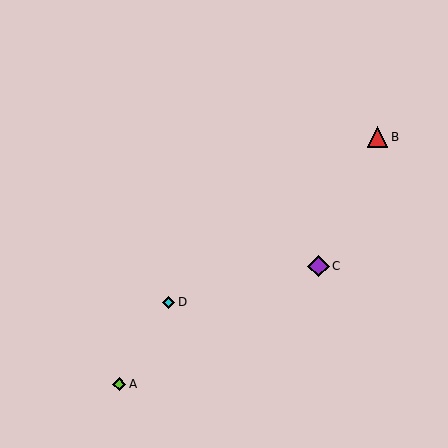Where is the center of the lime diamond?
The center of the lime diamond is at (119, 384).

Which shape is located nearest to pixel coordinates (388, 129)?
The red triangle (labeled B) at (378, 137) is nearest to that location.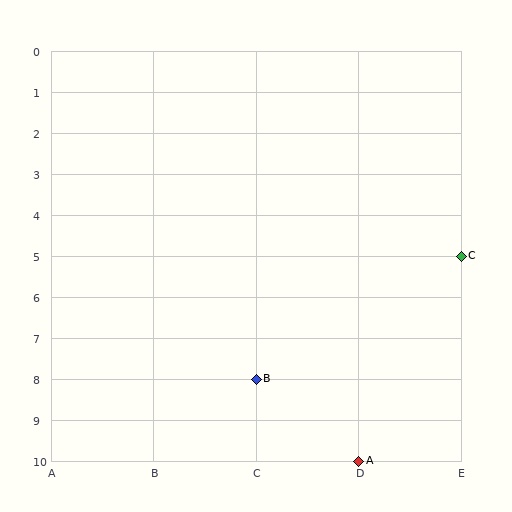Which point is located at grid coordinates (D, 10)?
Point A is at (D, 10).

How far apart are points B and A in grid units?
Points B and A are 1 column and 2 rows apart (about 2.2 grid units diagonally).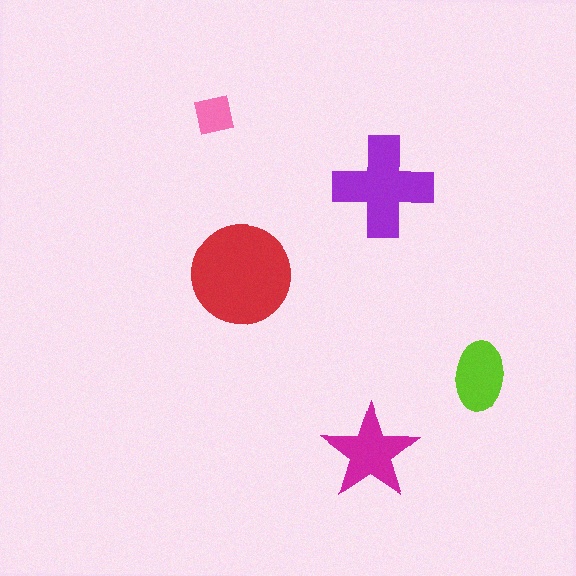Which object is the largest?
The red circle.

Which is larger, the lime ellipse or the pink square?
The lime ellipse.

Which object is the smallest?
The pink square.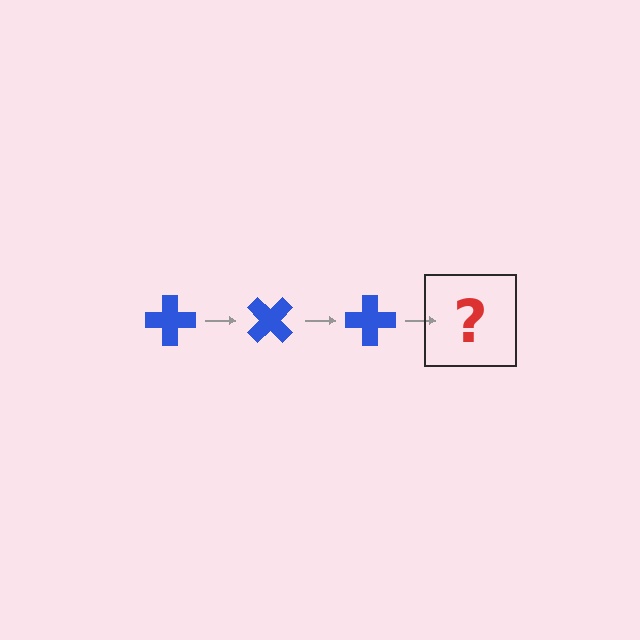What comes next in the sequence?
The next element should be a blue cross rotated 135 degrees.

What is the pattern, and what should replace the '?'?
The pattern is that the cross rotates 45 degrees each step. The '?' should be a blue cross rotated 135 degrees.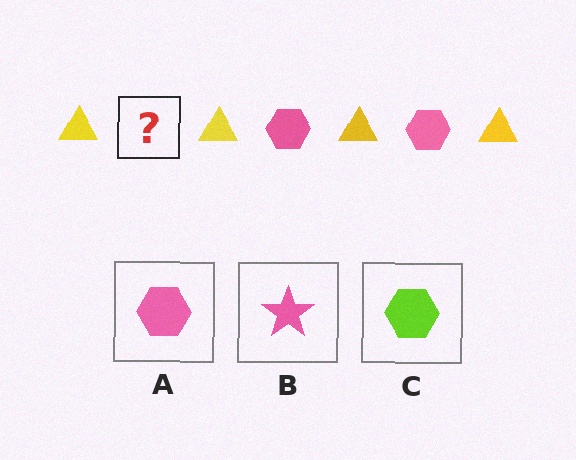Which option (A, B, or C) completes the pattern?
A.